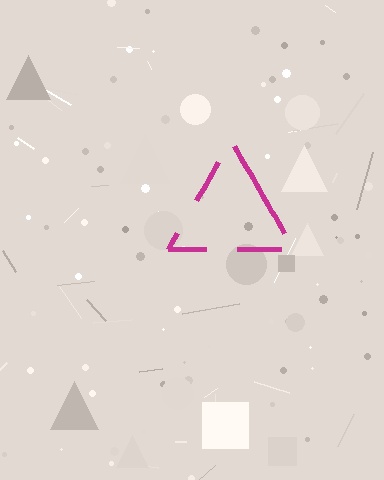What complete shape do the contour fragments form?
The contour fragments form a triangle.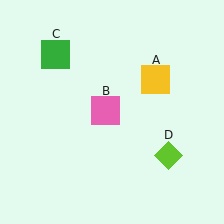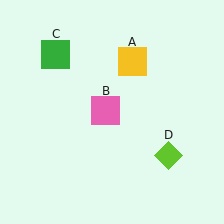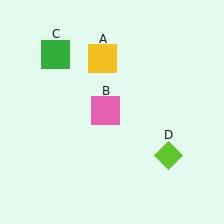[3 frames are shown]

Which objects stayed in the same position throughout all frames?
Pink square (object B) and green square (object C) and lime diamond (object D) remained stationary.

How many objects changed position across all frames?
1 object changed position: yellow square (object A).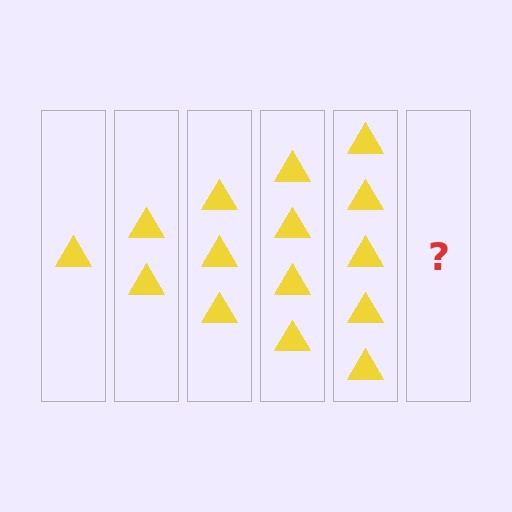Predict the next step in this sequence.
The next step is 6 triangles.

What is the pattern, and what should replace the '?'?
The pattern is that each step adds one more triangle. The '?' should be 6 triangles.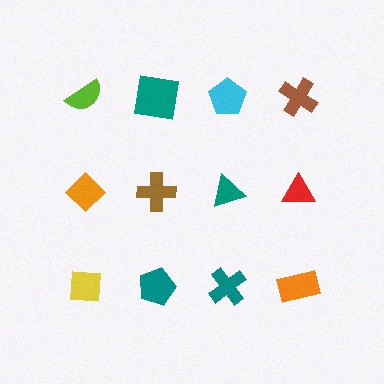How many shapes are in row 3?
4 shapes.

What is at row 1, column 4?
A brown cross.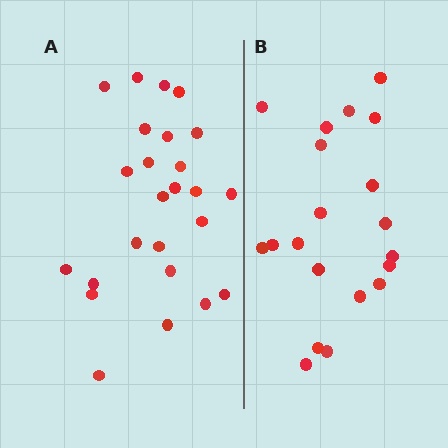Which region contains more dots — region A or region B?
Region A (the left region) has more dots.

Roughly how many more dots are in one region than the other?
Region A has about 5 more dots than region B.